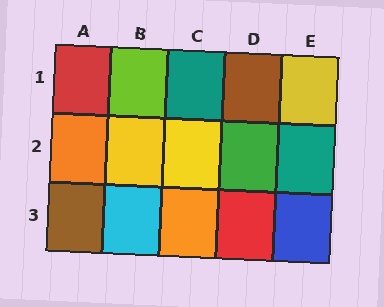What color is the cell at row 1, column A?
Red.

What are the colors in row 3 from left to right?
Brown, cyan, orange, red, blue.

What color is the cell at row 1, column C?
Teal.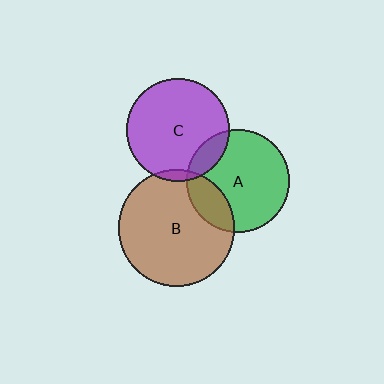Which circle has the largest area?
Circle B (brown).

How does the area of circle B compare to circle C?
Approximately 1.3 times.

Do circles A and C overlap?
Yes.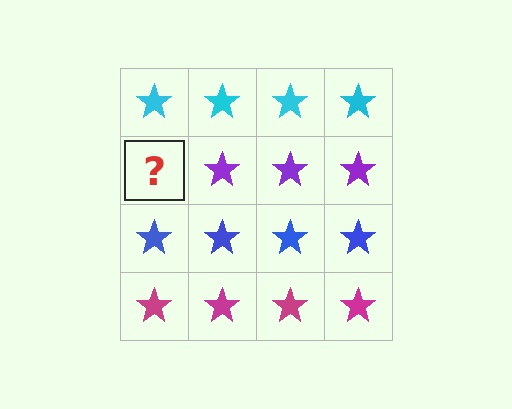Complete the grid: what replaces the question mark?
The question mark should be replaced with a purple star.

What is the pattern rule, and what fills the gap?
The rule is that each row has a consistent color. The gap should be filled with a purple star.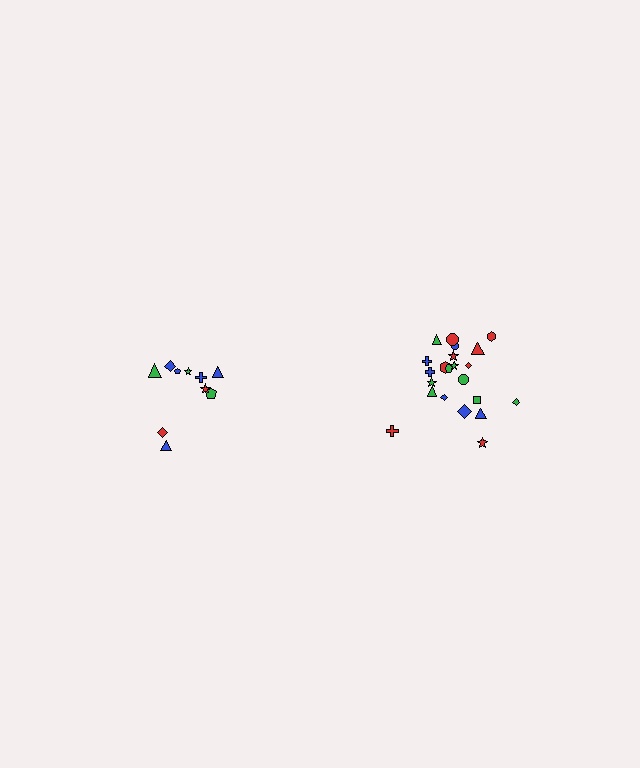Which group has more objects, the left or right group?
The right group.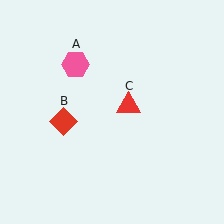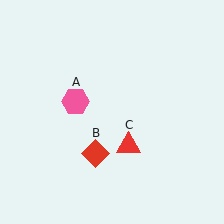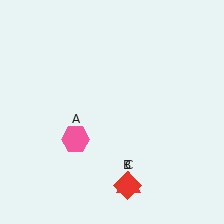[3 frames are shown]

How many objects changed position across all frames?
3 objects changed position: pink hexagon (object A), red diamond (object B), red triangle (object C).